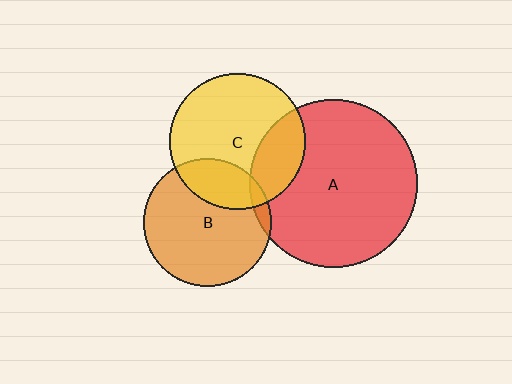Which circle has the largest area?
Circle A (red).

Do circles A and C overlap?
Yes.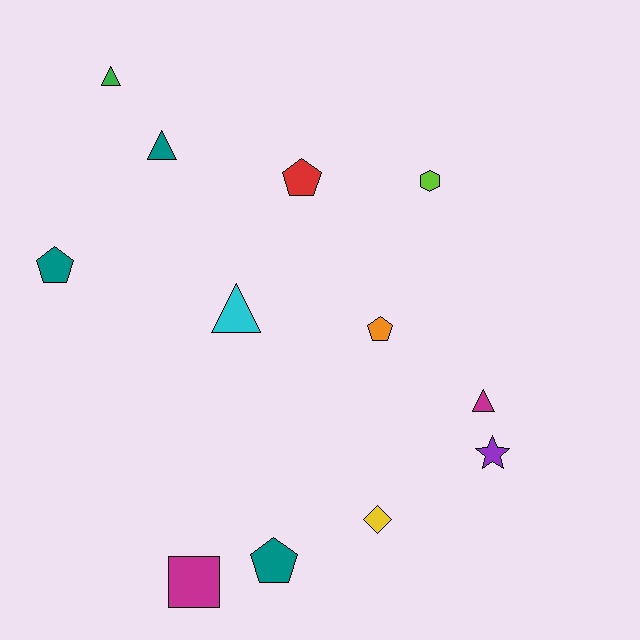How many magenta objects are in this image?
There are 2 magenta objects.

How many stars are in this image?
There is 1 star.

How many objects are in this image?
There are 12 objects.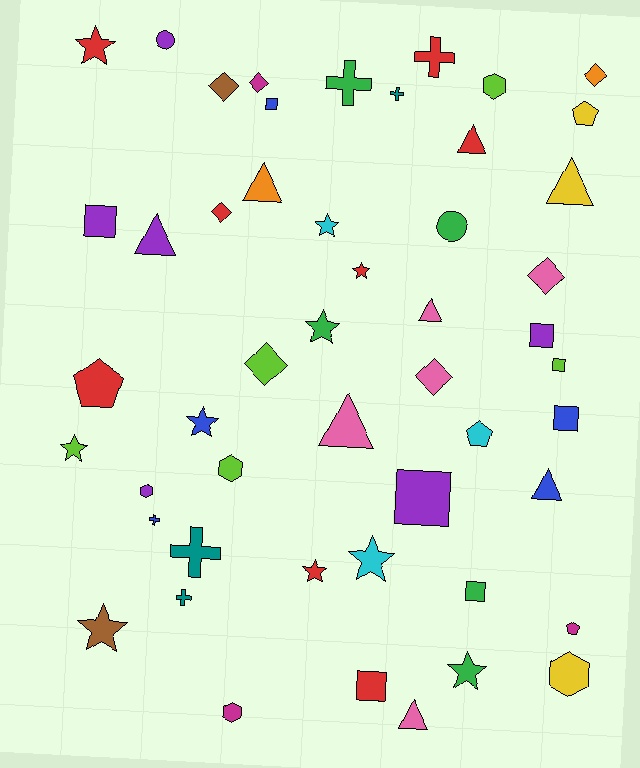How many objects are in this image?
There are 50 objects.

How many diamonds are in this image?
There are 7 diamonds.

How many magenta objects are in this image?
There are 3 magenta objects.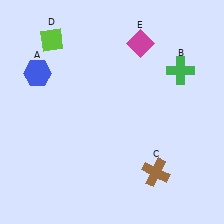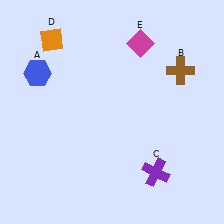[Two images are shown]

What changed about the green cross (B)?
In Image 1, B is green. In Image 2, it changed to brown.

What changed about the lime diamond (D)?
In Image 1, D is lime. In Image 2, it changed to orange.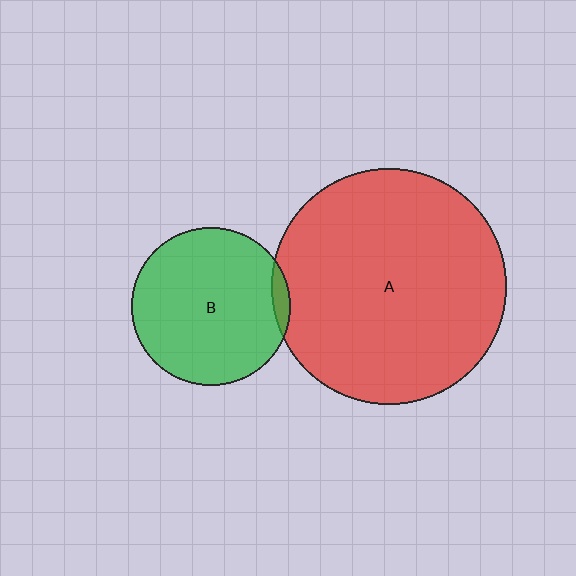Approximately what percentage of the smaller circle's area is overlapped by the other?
Approximately 5%.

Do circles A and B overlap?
Yes.